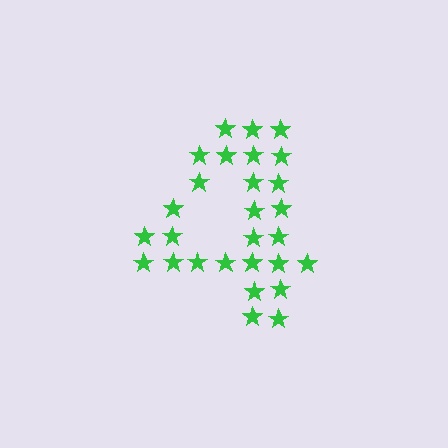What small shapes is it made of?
It is made of small stars.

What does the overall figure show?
The overall figure shows the digit 4.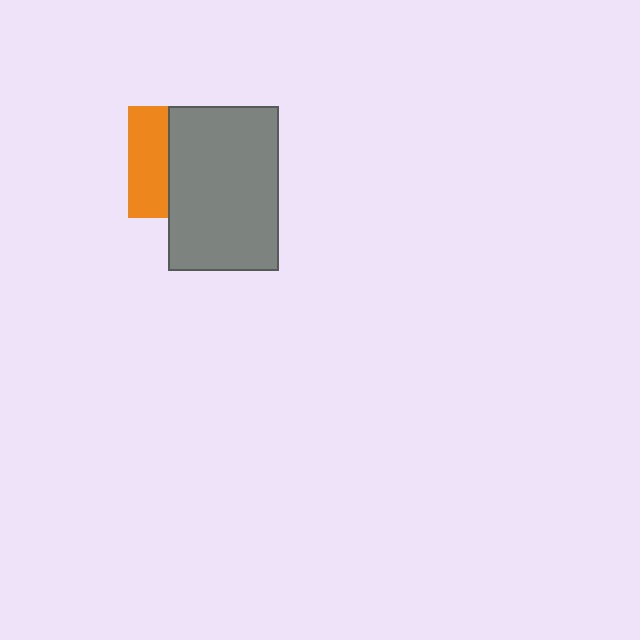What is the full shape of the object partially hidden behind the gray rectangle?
The partially hidden object is an orange square.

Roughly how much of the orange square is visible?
A small part of it is visible (roughly 36%).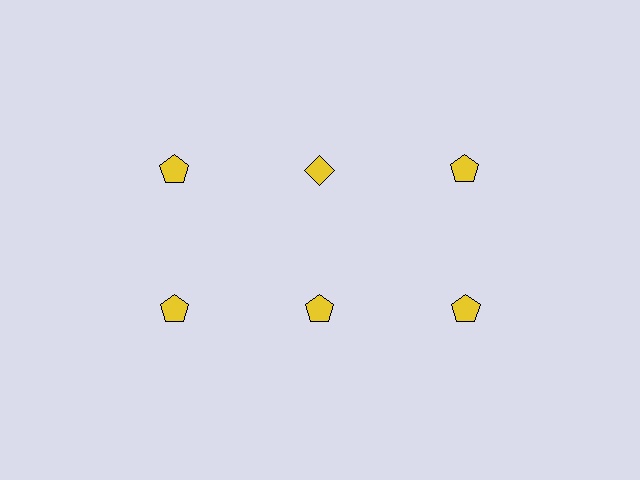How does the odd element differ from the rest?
It has a different shape: diamond instead of pentagon.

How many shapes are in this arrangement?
There are 6 shapes arranged in a grid pattern.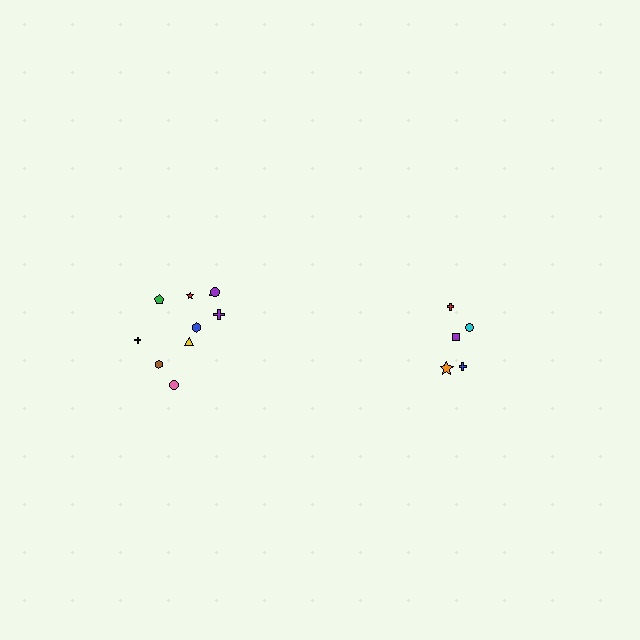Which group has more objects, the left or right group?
The left group.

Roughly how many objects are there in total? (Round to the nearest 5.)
Roughly 15 objects in total.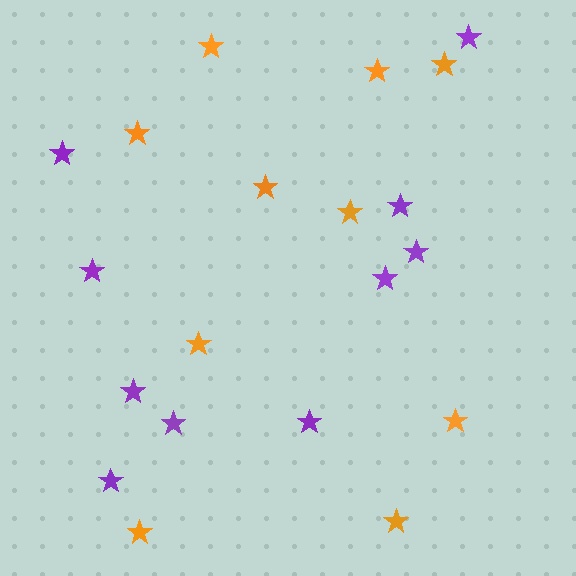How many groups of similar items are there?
There are 2 groups: one group of purple stars (10) and one group of orange stars (10).